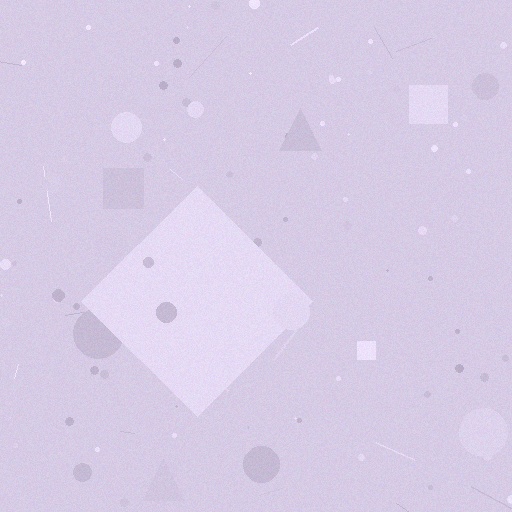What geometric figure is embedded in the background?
A diamond is embedded in the background.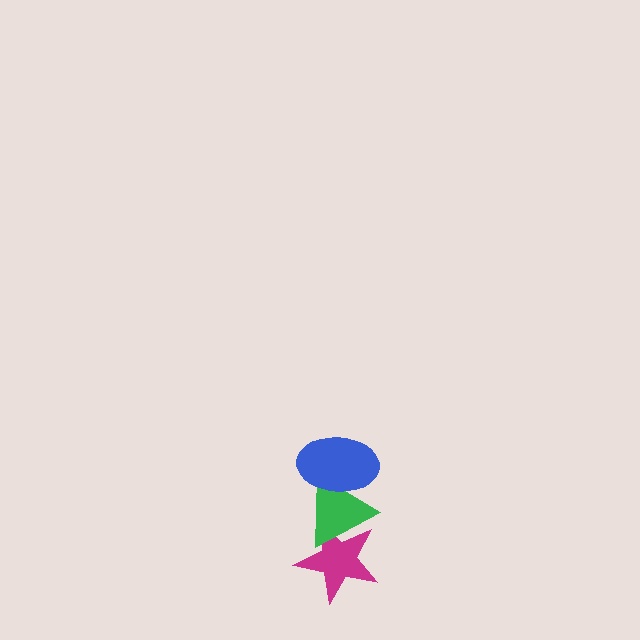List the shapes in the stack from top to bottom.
From top to bottom: the blue ellipse, the green triangle, the magenta star.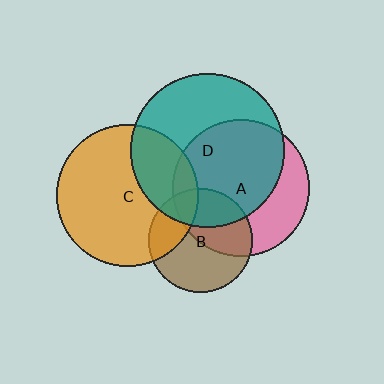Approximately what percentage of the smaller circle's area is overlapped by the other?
Approximately 45%.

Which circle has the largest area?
Circle D (teal).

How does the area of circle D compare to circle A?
Approximately 1.3 times.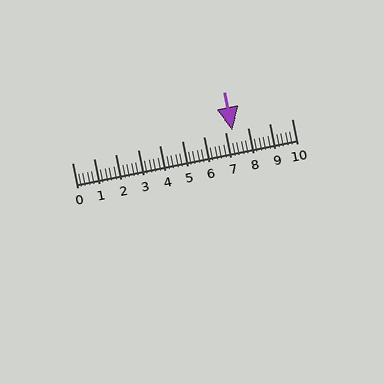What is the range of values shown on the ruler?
The ruler shows values from 0 to 10.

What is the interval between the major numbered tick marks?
The major tick marks are spaced 1 units apart.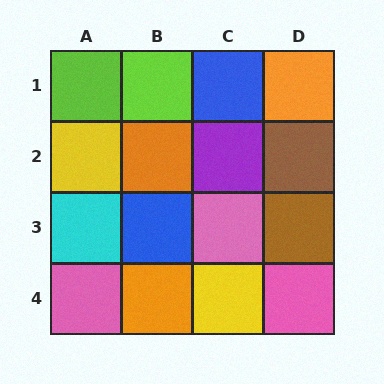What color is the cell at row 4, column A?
Pink.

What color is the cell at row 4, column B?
Orange.